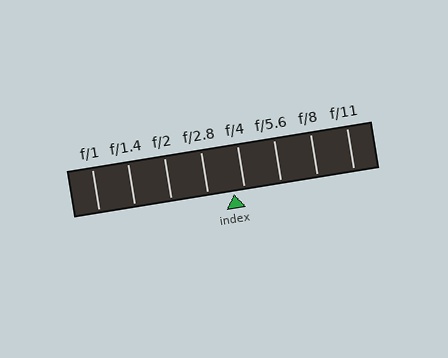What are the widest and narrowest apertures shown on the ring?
The widest aperture shown is f/1 and the narrowest is f/11.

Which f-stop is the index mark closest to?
The index mark is closest to f/4.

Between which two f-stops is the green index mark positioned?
The index mark is between f/2.8 and f/4.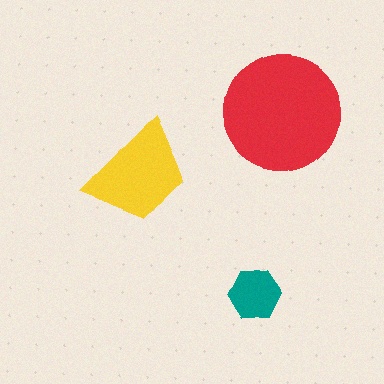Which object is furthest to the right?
The red circle is rightmost.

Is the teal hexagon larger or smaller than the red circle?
Smaller.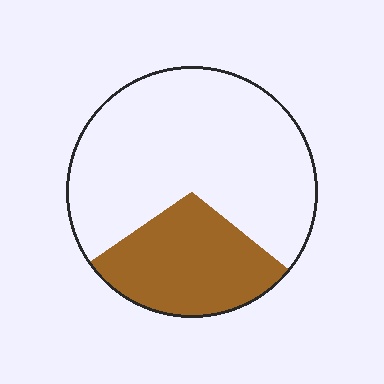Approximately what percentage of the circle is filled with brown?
Approximately 30%.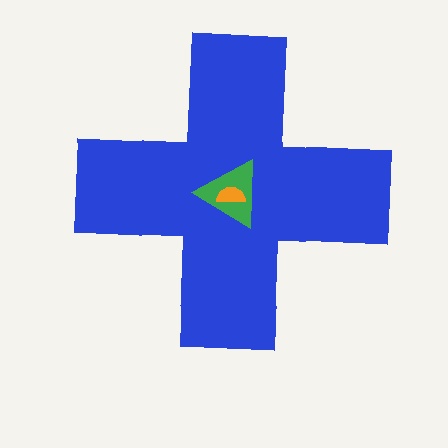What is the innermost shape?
The orange semicircle.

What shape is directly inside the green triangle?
The orange semicircle.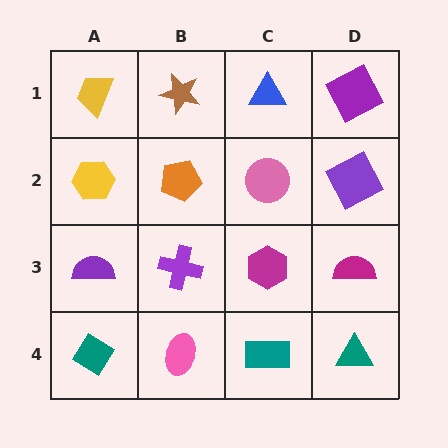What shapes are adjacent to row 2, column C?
A blue triangle (row 1, column C), a magenta hexagon (row 3, column C), an orange pentagon (row 2, column B), a purple square (row 2, column D).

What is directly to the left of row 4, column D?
A teal rectangle.